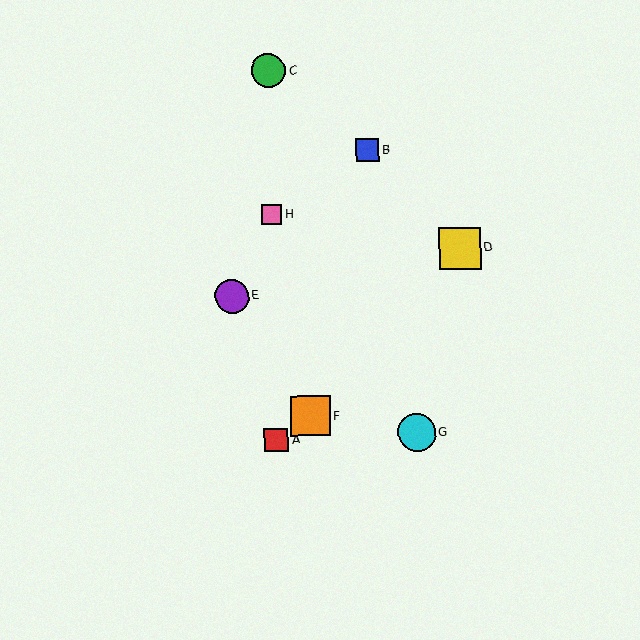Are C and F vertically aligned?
No, C is at x≈268 and F is at x≈311.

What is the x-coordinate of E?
Object E is at x≈232.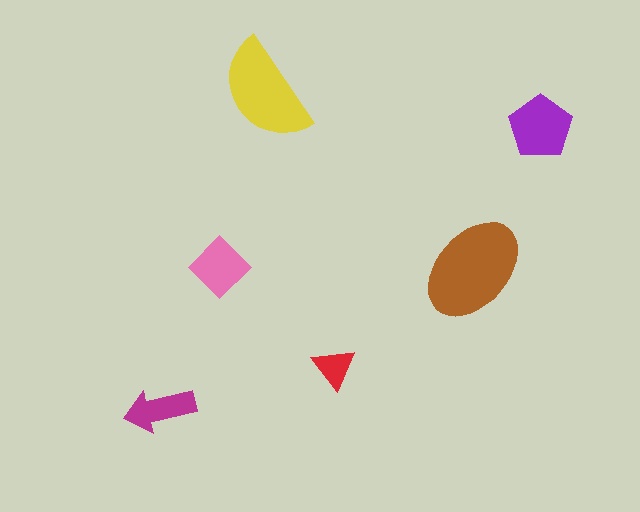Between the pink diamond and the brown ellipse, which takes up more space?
The brown ellipse.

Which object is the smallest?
The red triangle.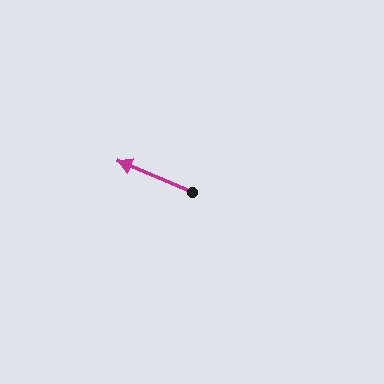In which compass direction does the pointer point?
Northwest.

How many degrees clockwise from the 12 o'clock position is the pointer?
Approximately 293 degrees.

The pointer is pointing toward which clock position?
Roughly 10 o'clock.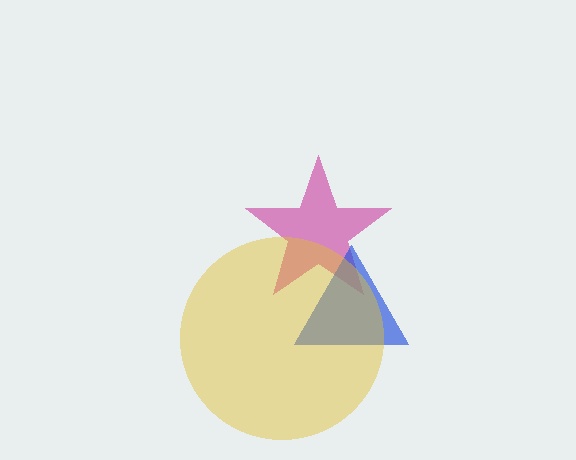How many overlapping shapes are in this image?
There are 3 overlapping shapes in the image.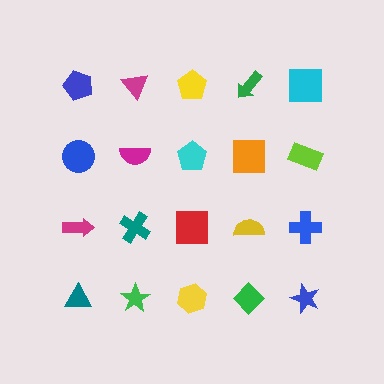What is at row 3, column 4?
A yellow semicircle.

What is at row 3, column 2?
A teal cross.